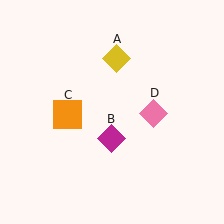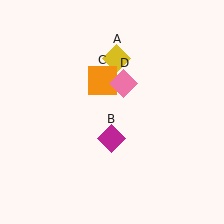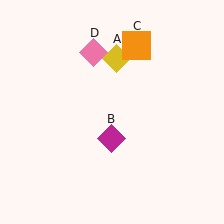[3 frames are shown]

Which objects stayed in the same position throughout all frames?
Yellow diamond (object A) and magenta diamond (object B) remained stationary.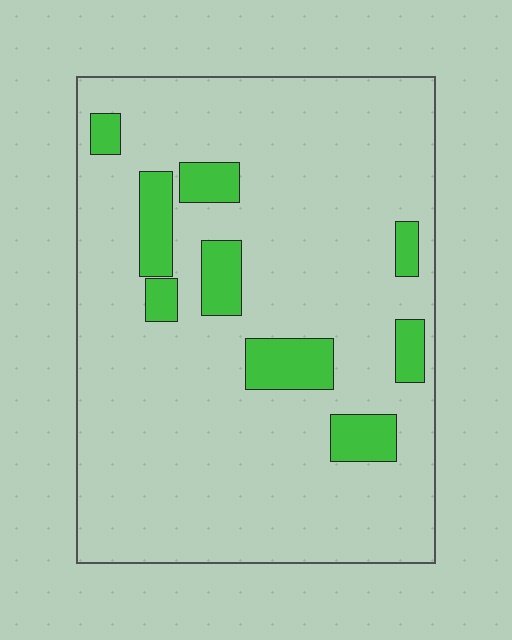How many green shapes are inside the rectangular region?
9.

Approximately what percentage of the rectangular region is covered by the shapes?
Approximately 15%.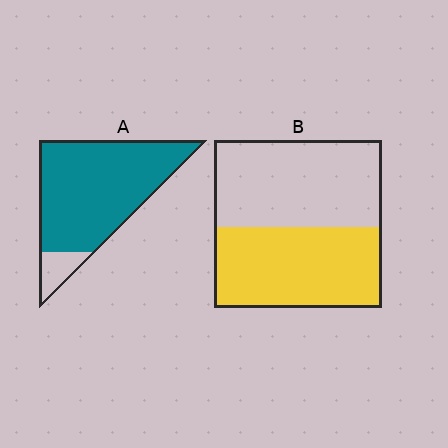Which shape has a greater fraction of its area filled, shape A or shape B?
Shape A.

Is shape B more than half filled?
Roughly half.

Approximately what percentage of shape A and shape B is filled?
A is approximately 90% and B is approximately 50%.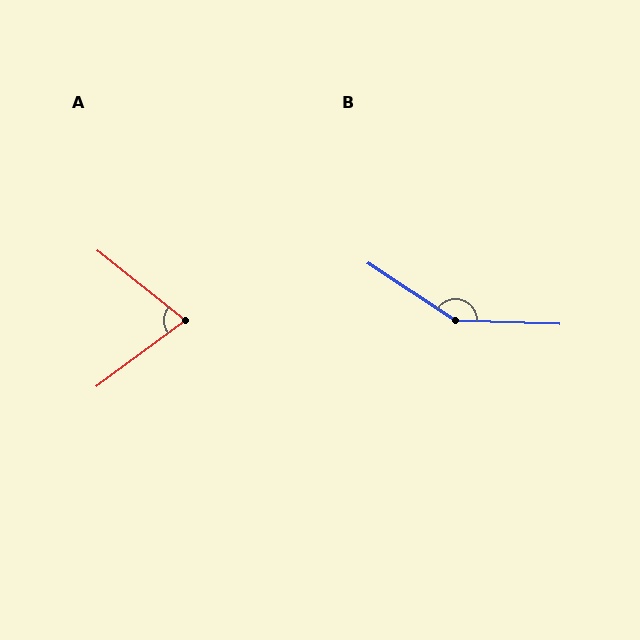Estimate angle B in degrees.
Approximately 148 degrees.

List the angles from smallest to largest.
A (75°), B (148°).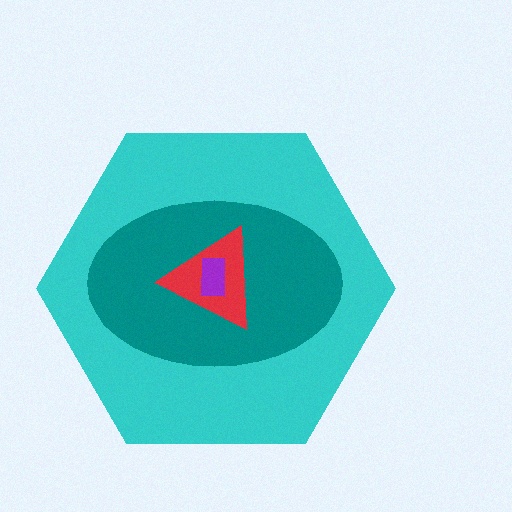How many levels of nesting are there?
4.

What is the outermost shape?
The cyan hexagon.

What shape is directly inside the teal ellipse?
The red triangle.